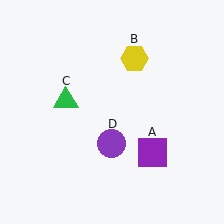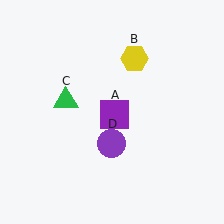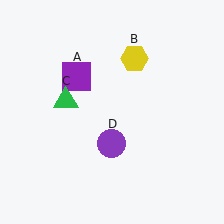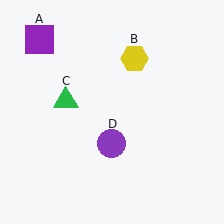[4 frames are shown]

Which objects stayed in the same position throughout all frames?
Yellow hexagon (object B) and green triangle (object C) and purple circle (object D) remained stationary.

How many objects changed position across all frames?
1 object changed position: purple square (object A).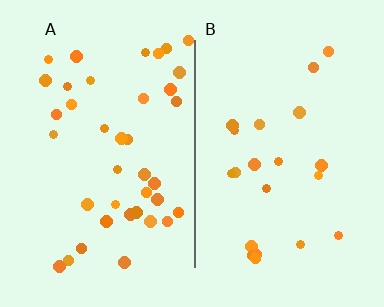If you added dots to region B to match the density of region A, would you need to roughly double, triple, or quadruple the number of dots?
Approximately double.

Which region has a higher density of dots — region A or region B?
A (the left).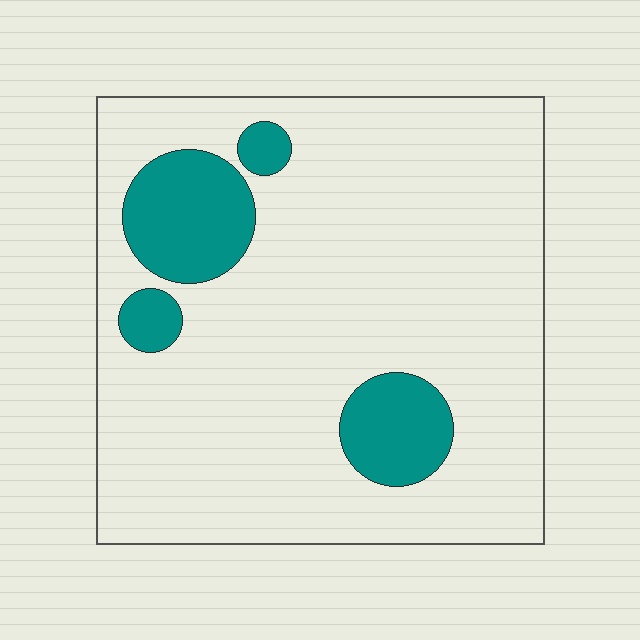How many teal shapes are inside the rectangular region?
4.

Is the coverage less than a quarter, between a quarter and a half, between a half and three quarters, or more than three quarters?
Less than a quarter.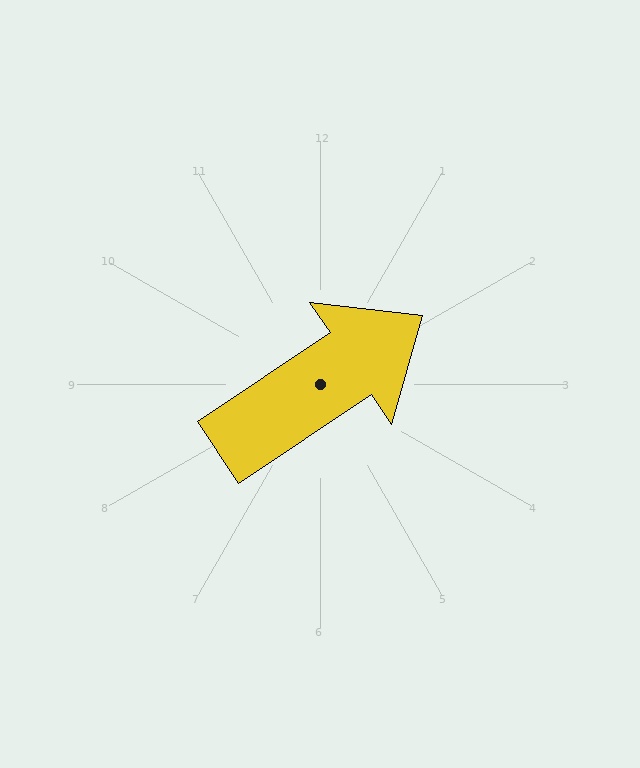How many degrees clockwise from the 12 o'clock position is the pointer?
Approximately 56 degrees.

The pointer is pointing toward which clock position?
Roughly 2 o'clock.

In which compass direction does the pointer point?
Northeast.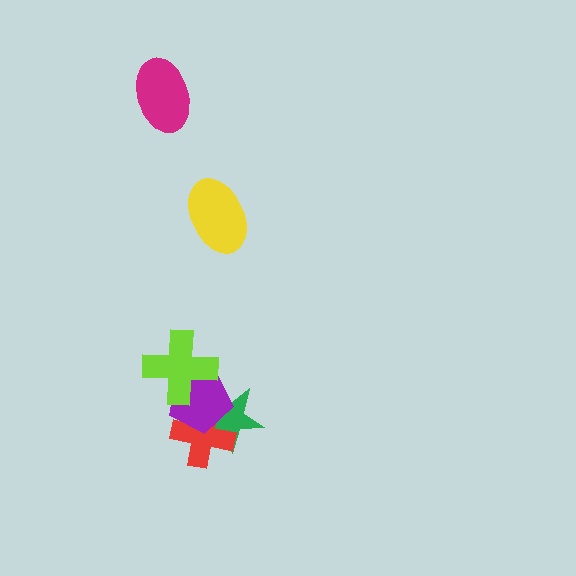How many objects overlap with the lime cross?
1 object overlaps with the lime cross.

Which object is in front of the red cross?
The purple pentagon is in front of the red cross.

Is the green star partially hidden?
Yes, it is partially covered by another shape.